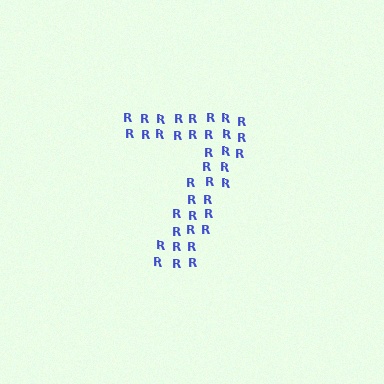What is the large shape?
The large shape is the digit 7.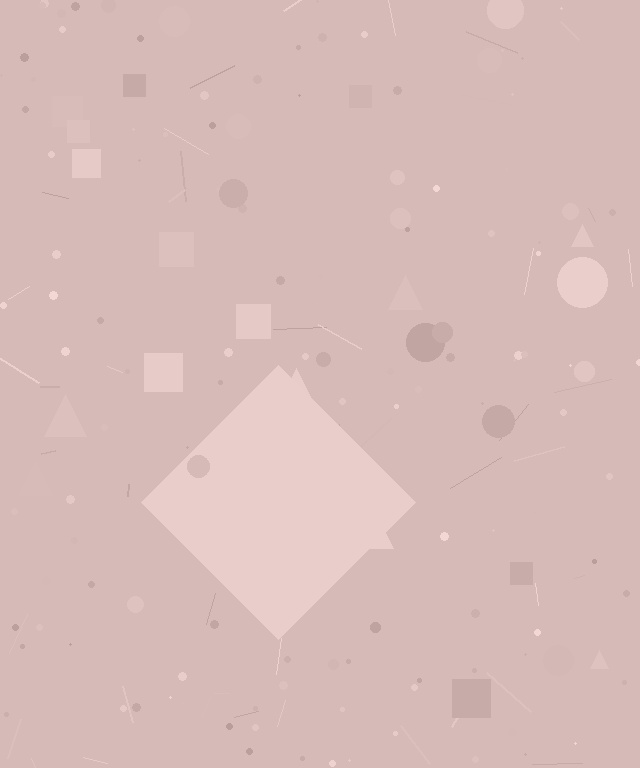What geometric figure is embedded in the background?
A diamond is embedded in the background.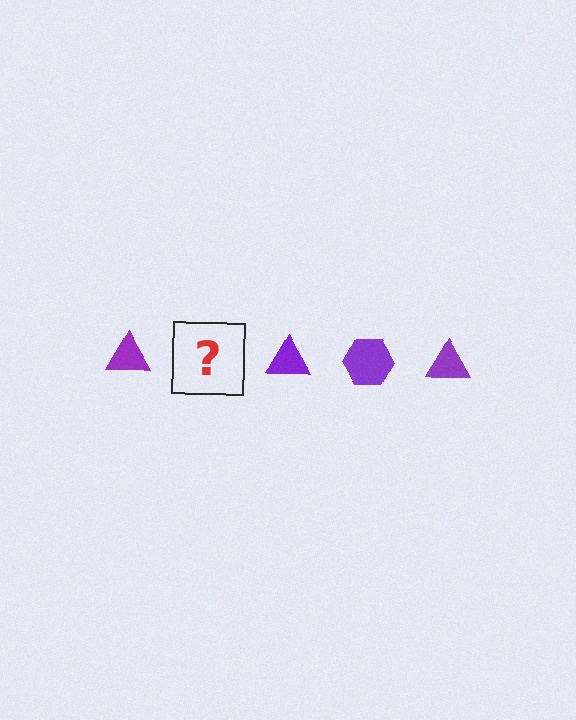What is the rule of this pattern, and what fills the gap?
The rule is that the pattern cycles through triangle, hexagon shapes in purple. The gap should be filled with a purple hexagon.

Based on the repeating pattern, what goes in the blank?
The blank should be a purple hexagon.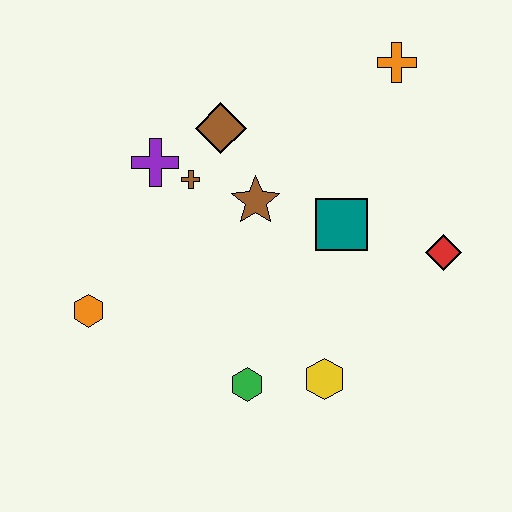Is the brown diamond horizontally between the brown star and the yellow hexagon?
No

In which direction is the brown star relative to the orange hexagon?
The brown star is to the right of the orange hexagon.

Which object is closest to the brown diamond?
The brown cross is closest to the brown diamond.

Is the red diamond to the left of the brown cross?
No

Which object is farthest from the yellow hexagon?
The orange cross is farthest from the yellow hexagon.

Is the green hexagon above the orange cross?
No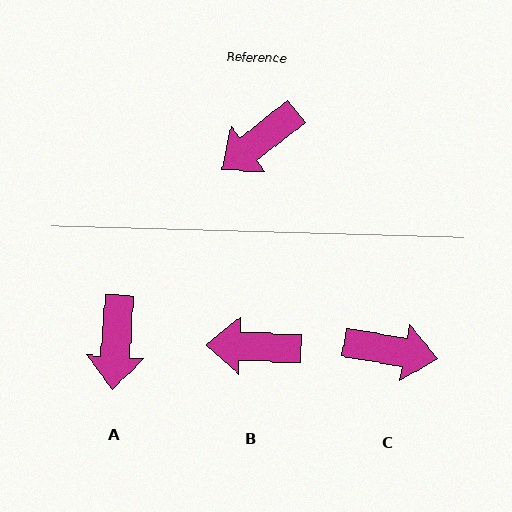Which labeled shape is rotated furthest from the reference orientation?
C, about 132 degrees away.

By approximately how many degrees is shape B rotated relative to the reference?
Approximately 40 degrees clockwise.